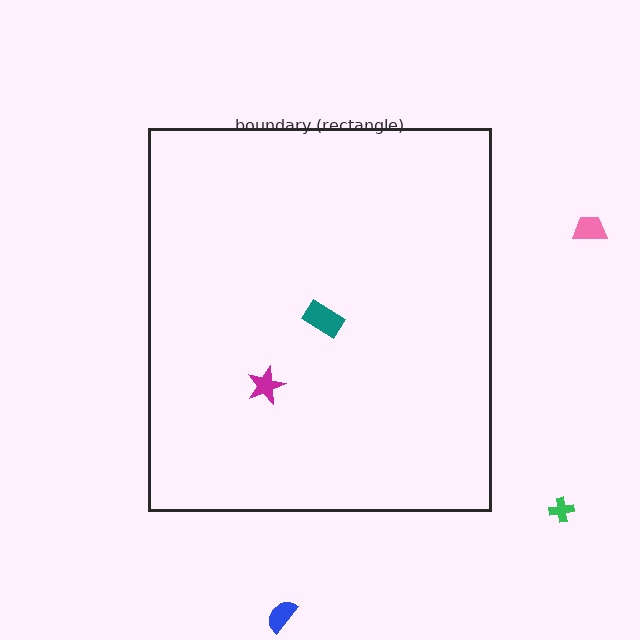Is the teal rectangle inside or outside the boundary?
Inside.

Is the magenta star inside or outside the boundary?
Inside.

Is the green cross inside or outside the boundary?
Outside.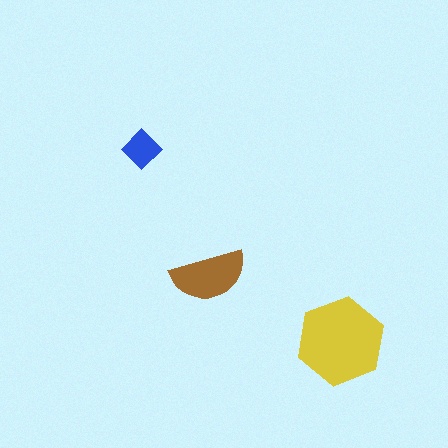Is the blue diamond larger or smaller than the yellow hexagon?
Smaller.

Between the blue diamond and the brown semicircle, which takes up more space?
The brown semicircle.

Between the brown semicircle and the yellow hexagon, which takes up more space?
The yellow hexagon.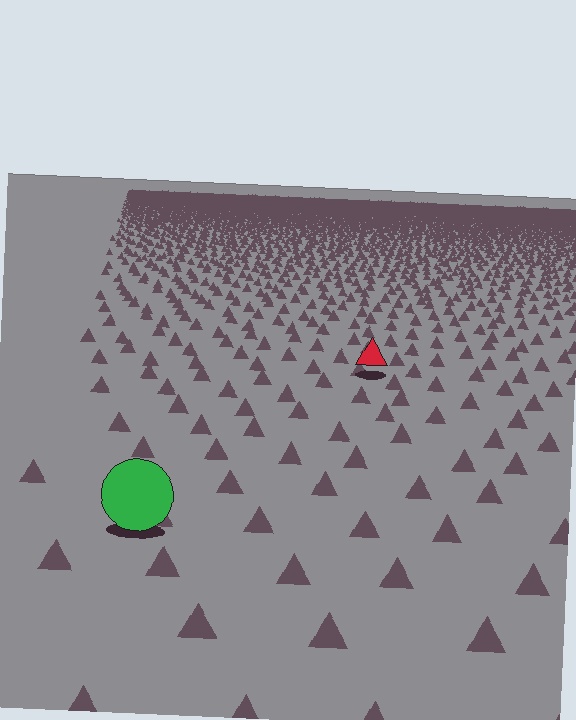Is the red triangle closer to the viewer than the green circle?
No. The green circle is closer — you can tell from the texture gradient: the ground texture is coarser near it.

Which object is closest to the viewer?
The green circle is closest. The texture marks near it are larger and more spread out.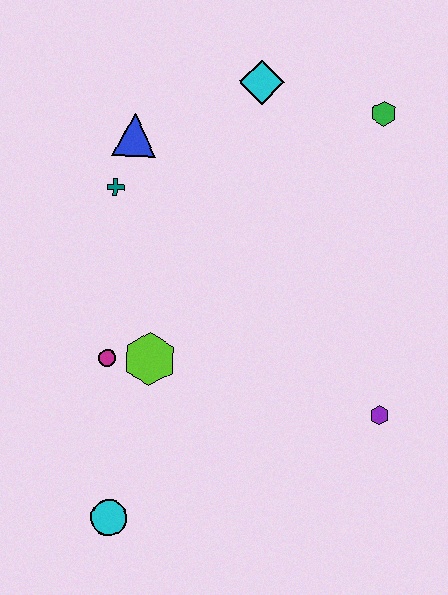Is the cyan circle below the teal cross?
Yes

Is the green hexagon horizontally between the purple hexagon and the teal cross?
Yes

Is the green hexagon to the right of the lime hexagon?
Yes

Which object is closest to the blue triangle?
The teal cross is closest to the blue triangle.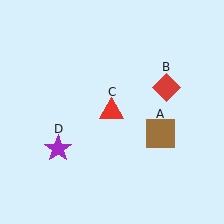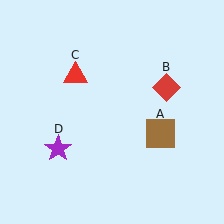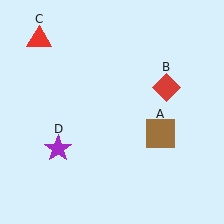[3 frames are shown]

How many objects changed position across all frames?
1 object changed position: red triangle (object C).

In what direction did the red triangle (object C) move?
The red triangle (object C) moved up and to the left.